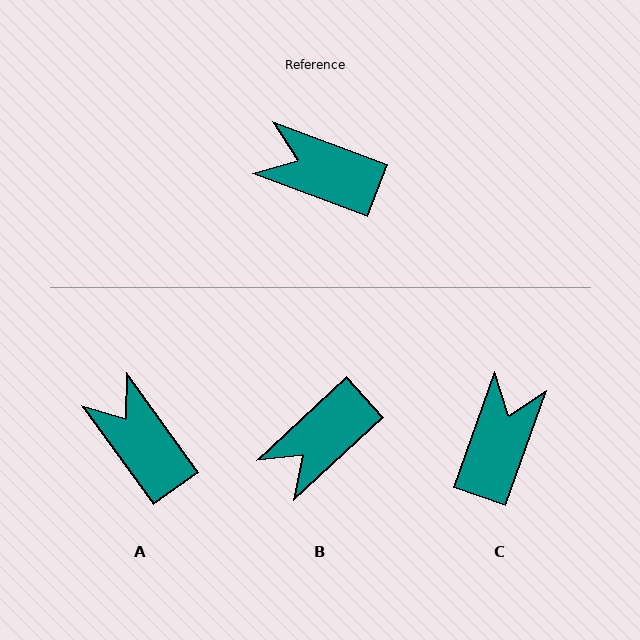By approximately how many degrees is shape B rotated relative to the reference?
Approximately 63 degrees counter-clockwise.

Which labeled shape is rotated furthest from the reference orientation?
C, about 89 degrees away.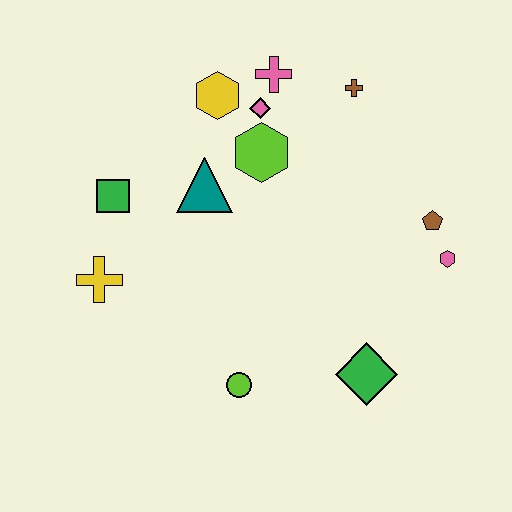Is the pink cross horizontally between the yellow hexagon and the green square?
No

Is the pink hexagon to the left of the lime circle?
No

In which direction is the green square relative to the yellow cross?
The green square is above the yellow cross.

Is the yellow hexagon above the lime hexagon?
Yes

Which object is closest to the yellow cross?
The green square is closest to the yellow cross.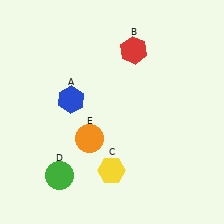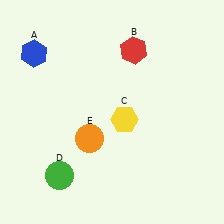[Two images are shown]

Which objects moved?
The objects that moved are: the blue hexagon (A), the yellow hexagon (C).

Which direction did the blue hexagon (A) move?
The blue hexagon (A) moved up.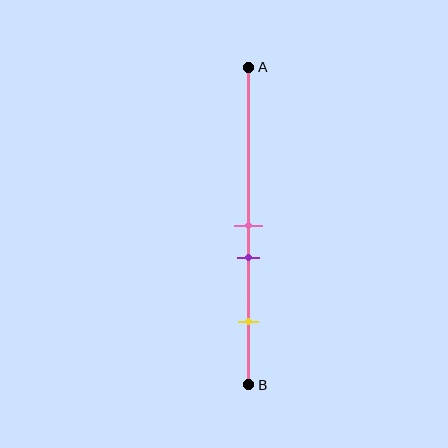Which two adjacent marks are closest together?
The pink and purple marks are the closest adjacent pair.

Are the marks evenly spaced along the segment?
No, the marks are not evenly spaced.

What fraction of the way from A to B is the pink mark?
The pink mark is approximately 50% (0.5) of the way from A to B.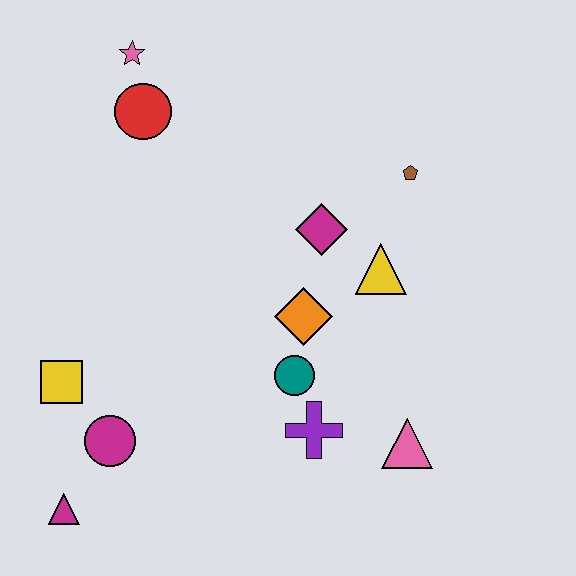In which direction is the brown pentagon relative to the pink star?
The brown pentagon is to the right of the pink star.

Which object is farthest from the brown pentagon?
The magenta triangle is farthest from the brown pentagon.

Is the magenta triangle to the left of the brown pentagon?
Yes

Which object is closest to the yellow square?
The magenta circle is closest to the yellow square.